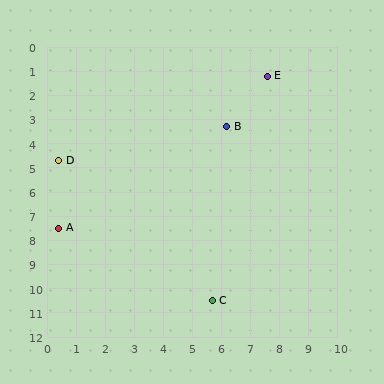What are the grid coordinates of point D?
Point D is at approximately (0.4, 4.7).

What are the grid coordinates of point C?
Point C is at approximately (5.7, 10.5).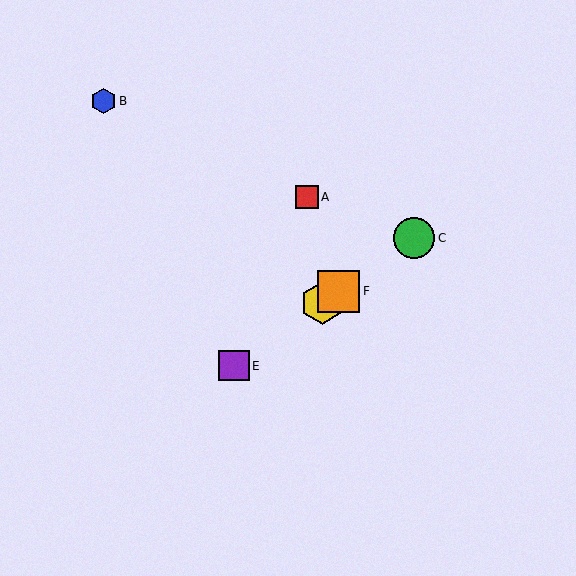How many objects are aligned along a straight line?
4 objects (C, D, E, F) are aligned along a straight line.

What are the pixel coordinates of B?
Object B is at (103, 101).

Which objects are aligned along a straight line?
Objects C, D, E, F are aligned along a straight line.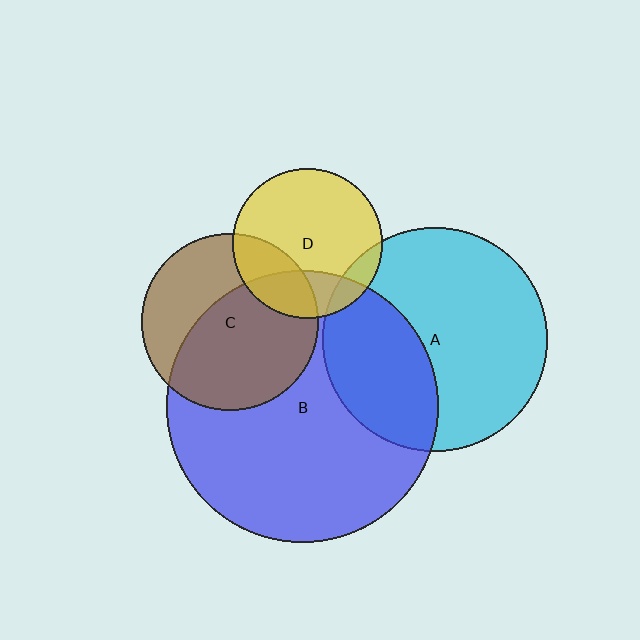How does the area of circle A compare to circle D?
Approximately 2.3 times.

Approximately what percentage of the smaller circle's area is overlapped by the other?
Approximately 25%.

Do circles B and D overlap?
Yes.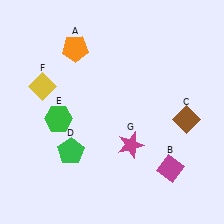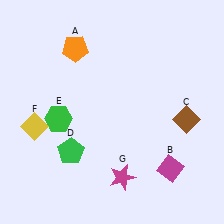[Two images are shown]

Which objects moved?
The objects that moved are: the yellow diamond (F), the magenta star (G).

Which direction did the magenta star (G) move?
The magenta star (G) moved down.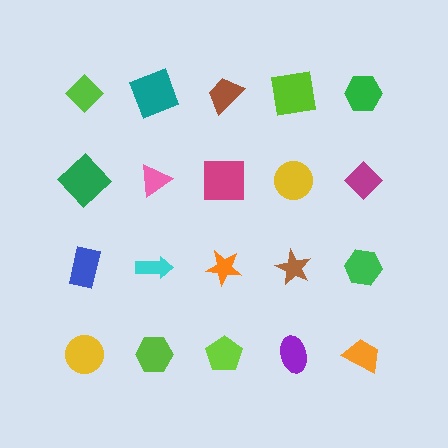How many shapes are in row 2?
5 shapes.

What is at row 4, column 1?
A yellow circle.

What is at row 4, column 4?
A purple ellipse.